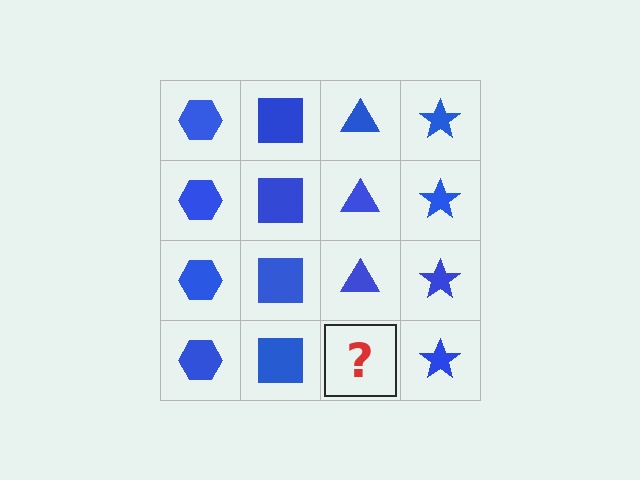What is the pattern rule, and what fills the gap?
The rule is that each column has a consistent shape. The gap should be filled with a blue triangle.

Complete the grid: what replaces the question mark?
The question mark should be replaced with a blue triangle.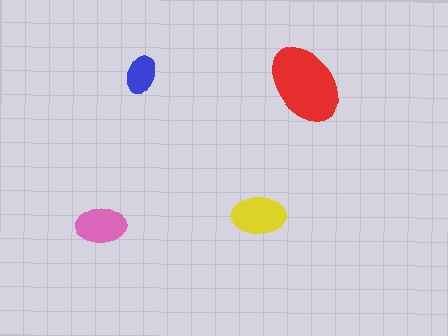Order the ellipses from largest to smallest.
the red one, the yellow one, the pink one, the blue one.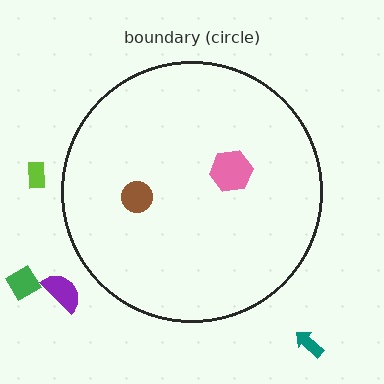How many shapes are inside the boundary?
2 inside, 4 outside.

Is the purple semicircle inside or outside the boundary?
Outside.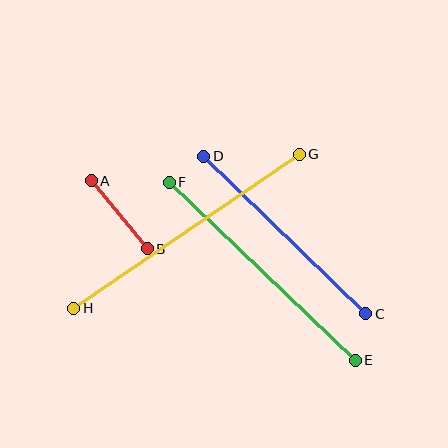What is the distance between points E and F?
The distance is approximately 258 pixels.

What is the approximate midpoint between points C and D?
The midpoint is at approximately (285, 235) pixels.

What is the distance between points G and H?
The distance is approximately 273 pixels.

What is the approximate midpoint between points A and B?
The midpoint is at approximately (119, 215) pixels.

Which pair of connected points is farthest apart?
Points G and H are farthest apart.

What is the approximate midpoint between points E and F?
The midpoint is at approximately (262, 271) pixels.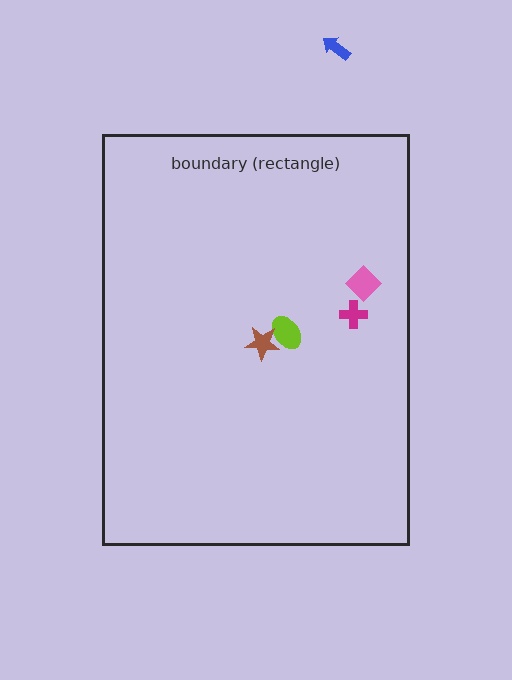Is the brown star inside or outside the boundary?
Inside.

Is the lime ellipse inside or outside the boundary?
Inside.